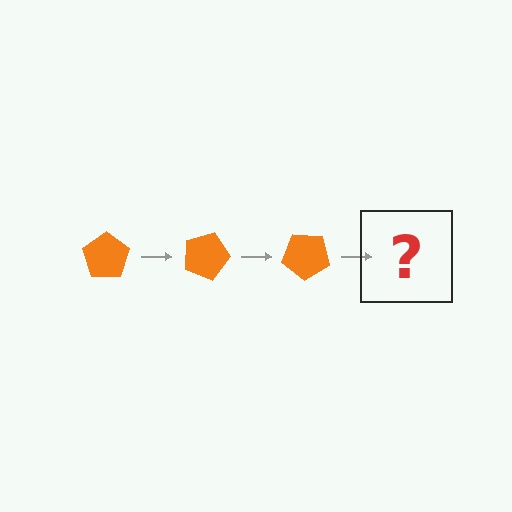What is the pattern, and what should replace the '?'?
The pattern is that the pentagon rotates 20 degrees each step. The '?' should be an orange pentagon rotated 60 degrees.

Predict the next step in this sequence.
The next step is an orange pentagon rotated 60 degrees.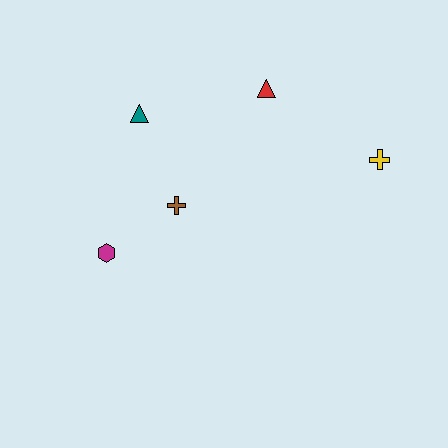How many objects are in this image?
There are 5 objects.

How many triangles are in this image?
There are 2 triangles.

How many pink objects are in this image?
There are no pink objects.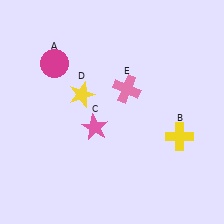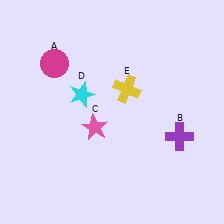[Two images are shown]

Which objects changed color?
B changed from yellow to purple. D changed from yellow to cyan. E changed from pink to yellow.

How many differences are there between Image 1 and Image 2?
There are 3 differences between the two images.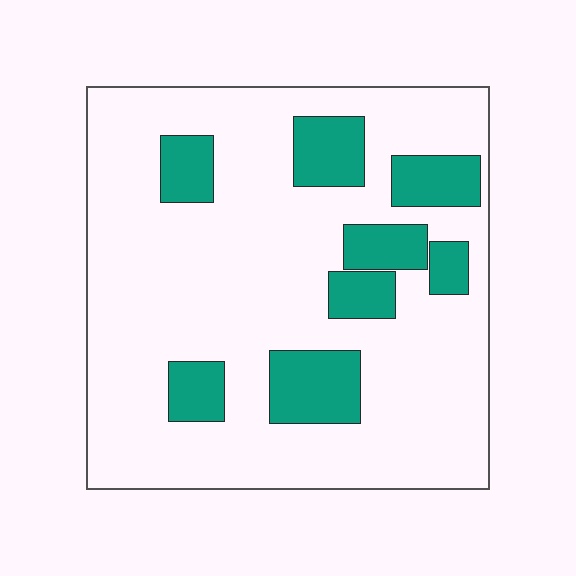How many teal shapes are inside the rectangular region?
8.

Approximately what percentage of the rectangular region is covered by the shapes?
Approximately 20%.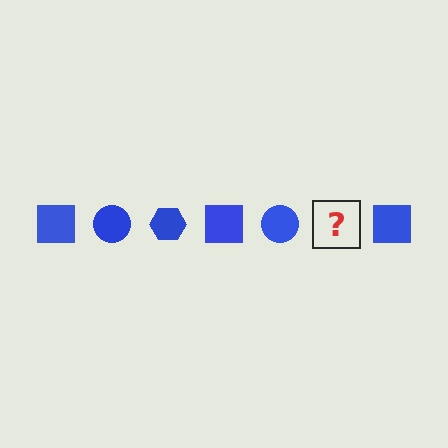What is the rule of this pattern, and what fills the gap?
The rule is that the pattern cycles through square, circle, hexagon shapes in blue. The gap should be filled with a blue hexagon.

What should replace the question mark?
The question mark should be replaced with a blue hexagon.